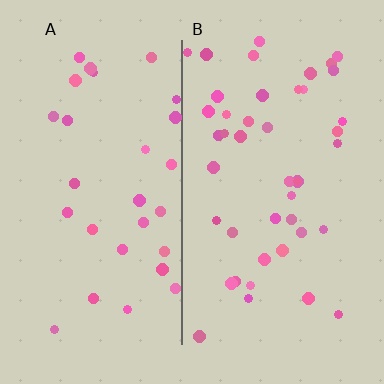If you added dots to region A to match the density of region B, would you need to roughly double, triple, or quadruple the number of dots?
Approximately double.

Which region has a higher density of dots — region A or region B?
B (the right).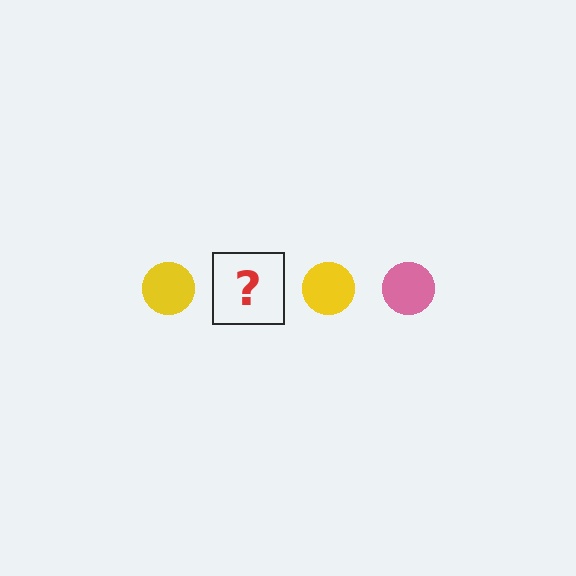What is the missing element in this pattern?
The missing element is a pink circle.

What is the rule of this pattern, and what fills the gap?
The rule is that the pattern cycles through yellow, pink circles. The gap should be filled with a pink circle.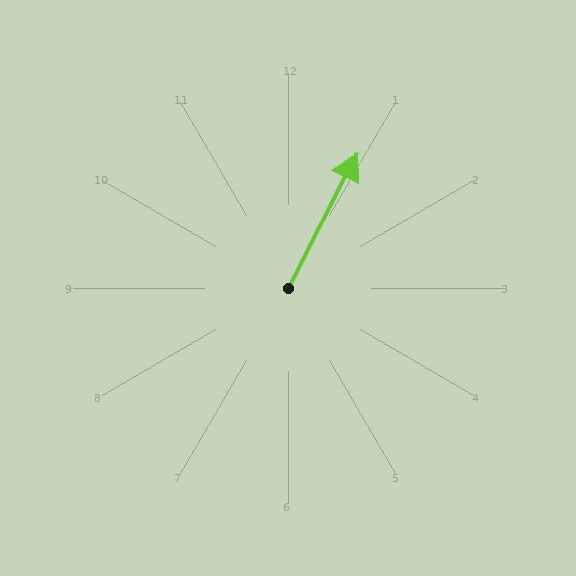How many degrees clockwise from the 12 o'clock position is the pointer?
Approximately 27 degrees.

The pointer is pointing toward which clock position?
Roughly 1 o'clock.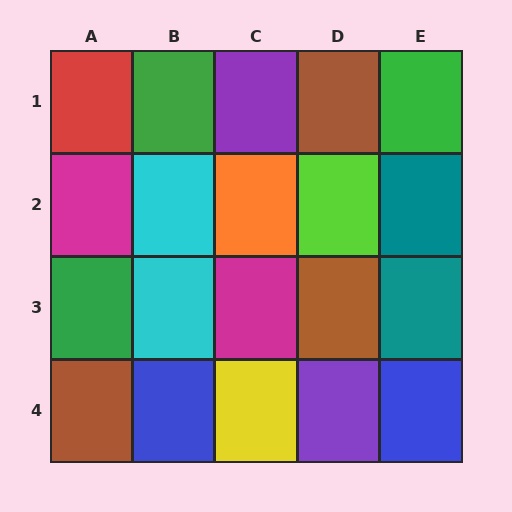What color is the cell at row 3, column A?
Green.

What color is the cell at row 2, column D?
Lime.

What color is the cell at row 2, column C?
Orange.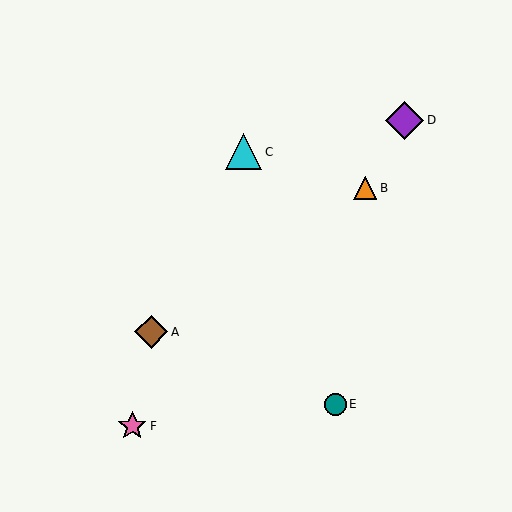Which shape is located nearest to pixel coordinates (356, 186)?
The orange triangle (labeled B) at (365, 188) is nearest to that location.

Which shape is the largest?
The purple diamond (labeled D) is the largest.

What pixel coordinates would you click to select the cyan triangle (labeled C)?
Click at (244, 152) to select the cyan triangle C.